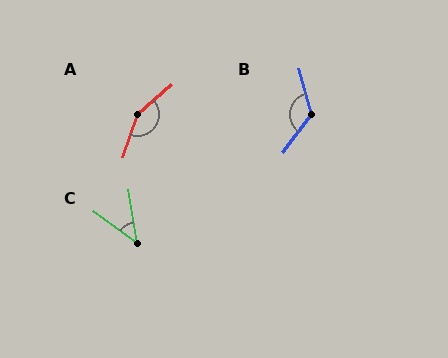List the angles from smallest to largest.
C (45°), B (128°), A (150°).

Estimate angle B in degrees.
Approximately 128 degrees.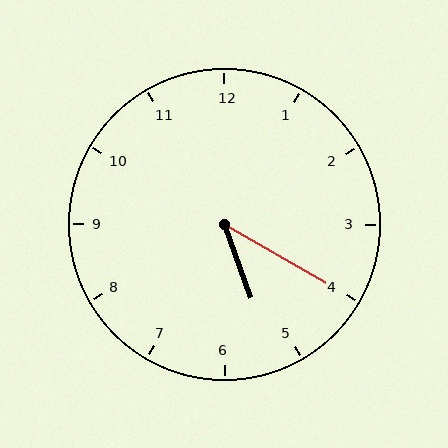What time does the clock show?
5:20.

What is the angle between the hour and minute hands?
Approximately 40 degrees.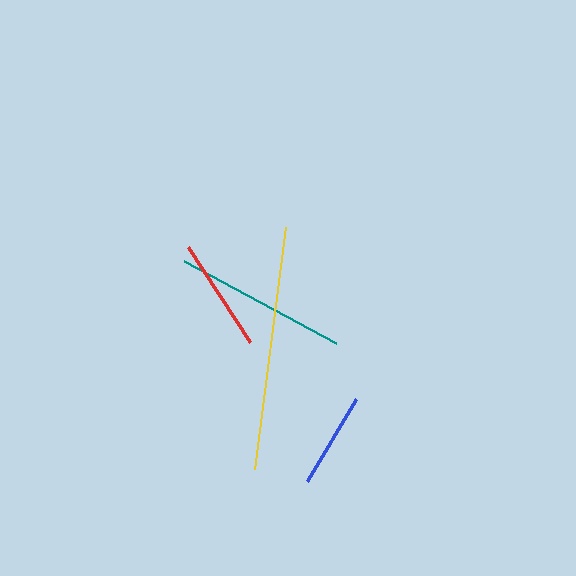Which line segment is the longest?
The yellow line is the longest at approximately 243 pixels.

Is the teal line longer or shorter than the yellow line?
The yellow line is longer than the teal line.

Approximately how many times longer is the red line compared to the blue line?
The red line is approximately 1.2 times the length of the blue line.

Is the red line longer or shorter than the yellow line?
The yellow line is longer than the red line.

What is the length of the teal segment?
The teal segment is approximately 173 pixels long.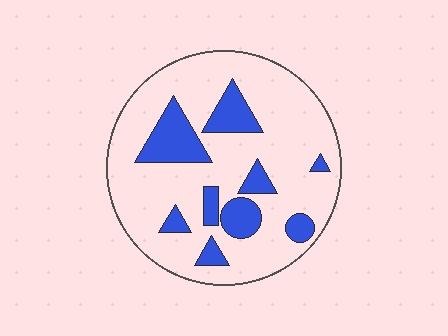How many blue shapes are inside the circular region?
9.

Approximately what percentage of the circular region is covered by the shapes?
Approximately 20%.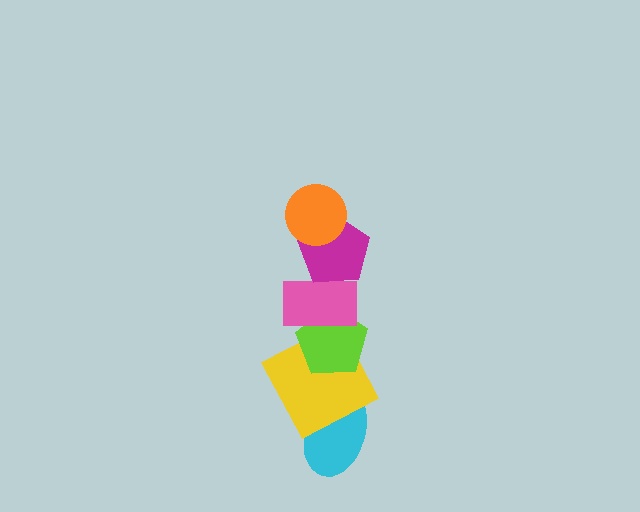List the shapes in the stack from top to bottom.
From top to bottom: the orange circle, the magenta pentagon, the pink rectangle, the lime pentagon, the yellow square, the cyan ellipse.